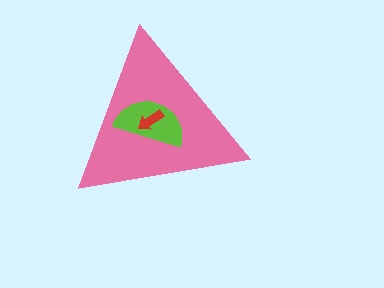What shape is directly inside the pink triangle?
The lime semicircle.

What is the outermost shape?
The pink triangle.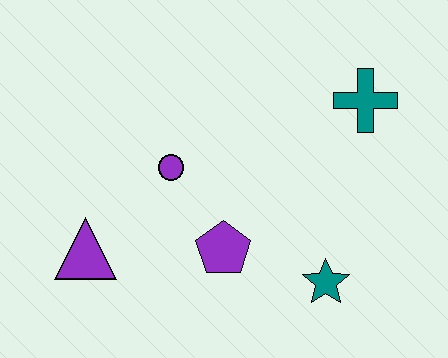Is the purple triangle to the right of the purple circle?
No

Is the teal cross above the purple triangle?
Yes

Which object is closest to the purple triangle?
The purple circle is closest to the purple triangle.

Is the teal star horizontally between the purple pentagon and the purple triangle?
No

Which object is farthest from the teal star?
The purple triangle is farthest from the teal star.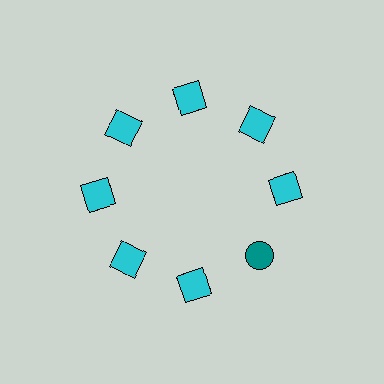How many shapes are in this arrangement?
There are 8 shapes arranged in a ring pattern.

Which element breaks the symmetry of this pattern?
The teal circle at roughly the 4 o'clock position breaks the symmetry. All other shapes are cyan squares.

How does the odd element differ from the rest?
It differs in both color (teal instead of cyan) and shape (circle instead of square).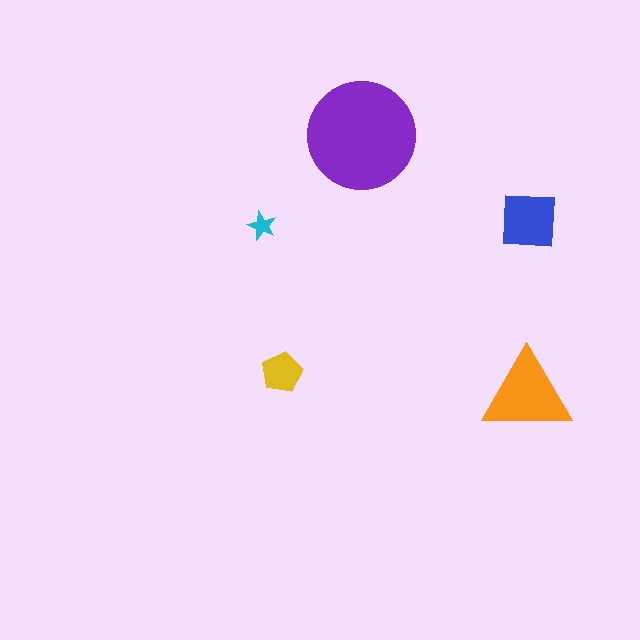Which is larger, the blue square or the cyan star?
The blue square.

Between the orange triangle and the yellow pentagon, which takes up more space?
The orange triangle.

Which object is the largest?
The purple circle.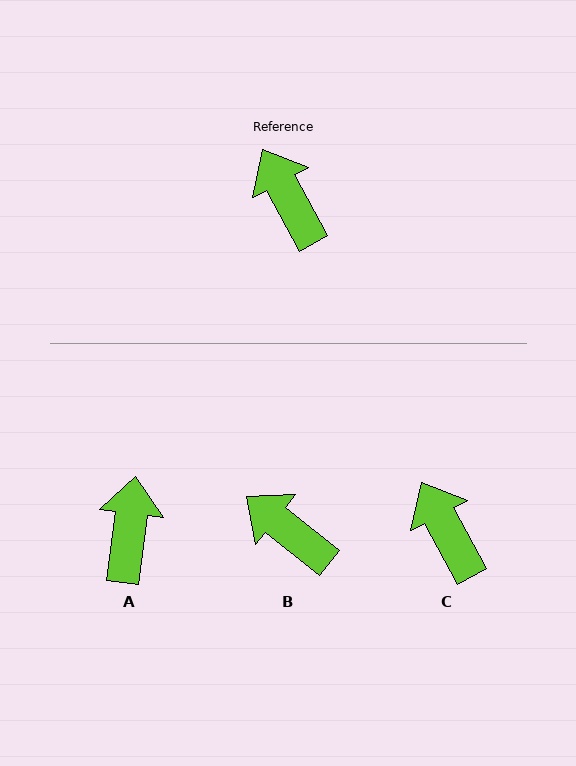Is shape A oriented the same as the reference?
No, it is off by about 35 degrees.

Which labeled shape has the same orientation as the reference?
C.